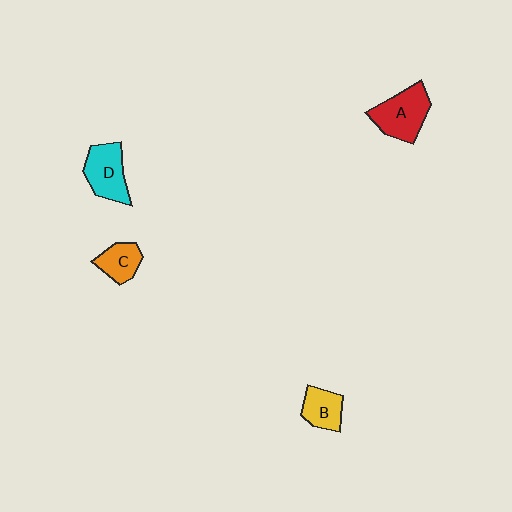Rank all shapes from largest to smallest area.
From largest to smallest: A (red), D (cyan), B (yellow), C (orange).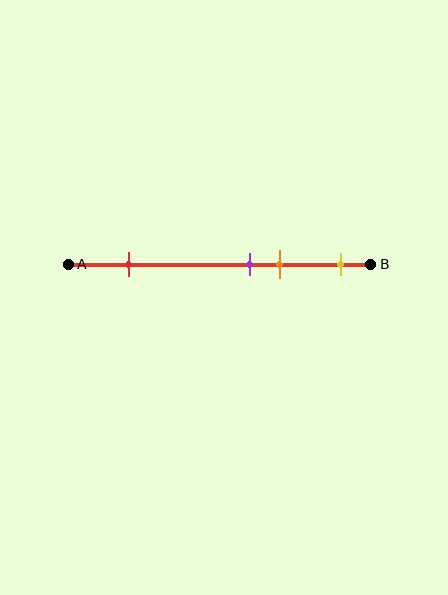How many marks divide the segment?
There are 4 marks dividing the segment.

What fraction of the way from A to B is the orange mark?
The orange mark is approximately 70% (0.7) of the way from A to B.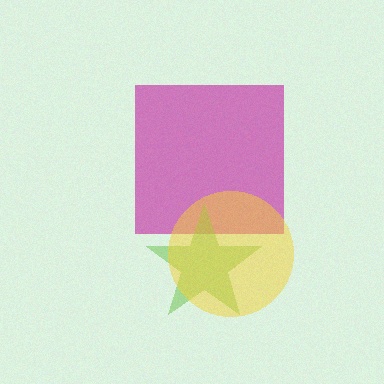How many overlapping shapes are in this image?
There are 3 overlapping shapes in the image.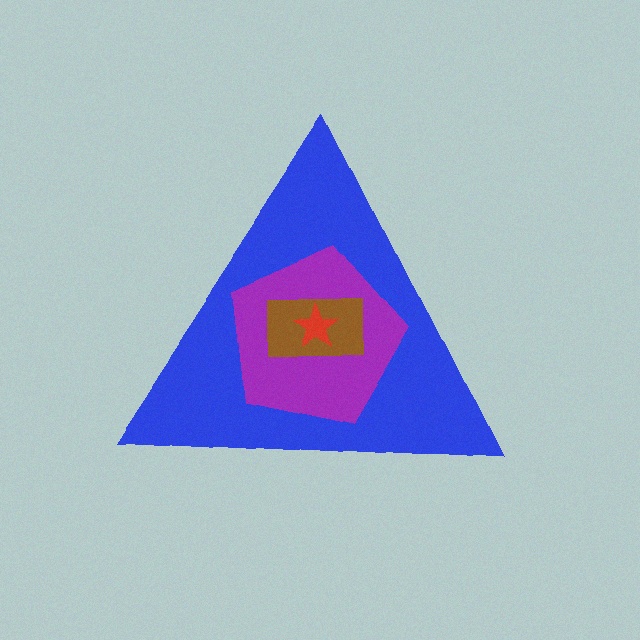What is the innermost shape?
The red star.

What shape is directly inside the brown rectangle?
The red star.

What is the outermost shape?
The blue triangle.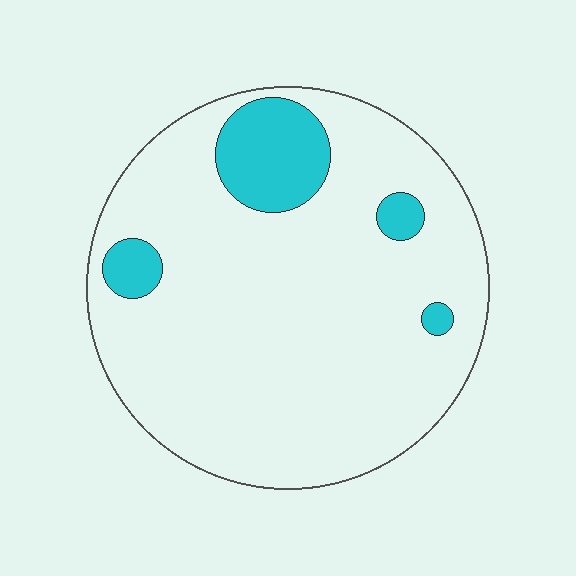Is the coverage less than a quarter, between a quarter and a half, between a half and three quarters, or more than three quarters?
Less than a quarter.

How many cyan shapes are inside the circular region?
4.